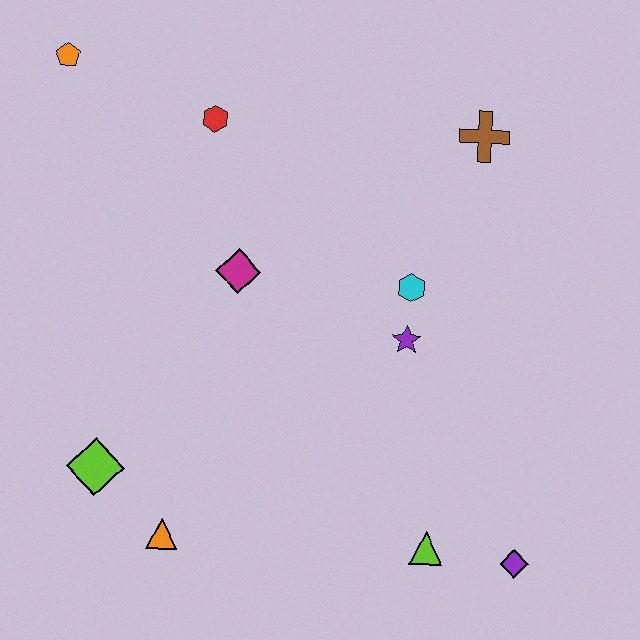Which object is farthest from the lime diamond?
The brown cross is farthest from the lime diamond.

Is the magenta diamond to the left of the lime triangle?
Yes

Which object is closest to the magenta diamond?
The red hexagon is closest to the magenta diamond.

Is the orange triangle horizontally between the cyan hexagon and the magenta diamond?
No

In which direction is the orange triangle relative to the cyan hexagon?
The orange triangle is below the cyan hexagon.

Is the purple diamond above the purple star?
No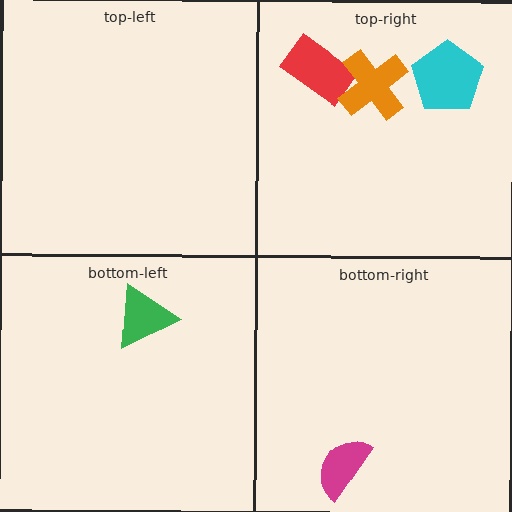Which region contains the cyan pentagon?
The top-right region.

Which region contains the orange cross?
The top-right region.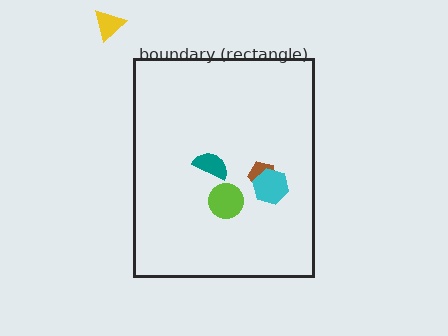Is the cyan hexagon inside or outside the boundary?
Inside.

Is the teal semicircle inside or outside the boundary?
Inside.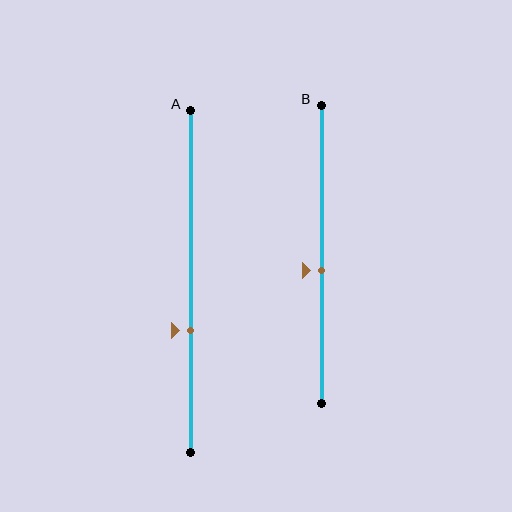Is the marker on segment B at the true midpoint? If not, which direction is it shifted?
No, the marker on segment B is shifted downward by about 5% of the segment length.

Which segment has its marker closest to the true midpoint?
Segment B has its marker closest to the true midpoint.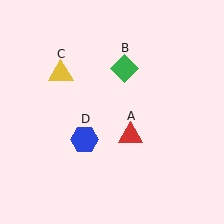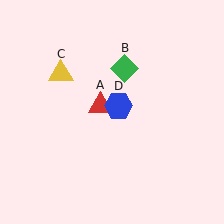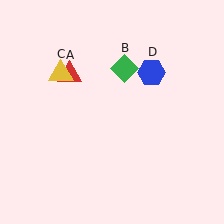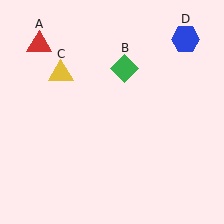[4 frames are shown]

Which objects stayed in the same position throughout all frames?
Green diamond (object B) and yellow triangle (object C) remained stationary.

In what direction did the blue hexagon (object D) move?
The blue hexagon (object D) moved up and to the right.